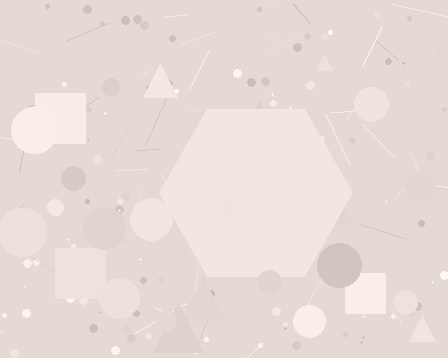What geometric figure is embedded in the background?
A hexagon is embedded in the background.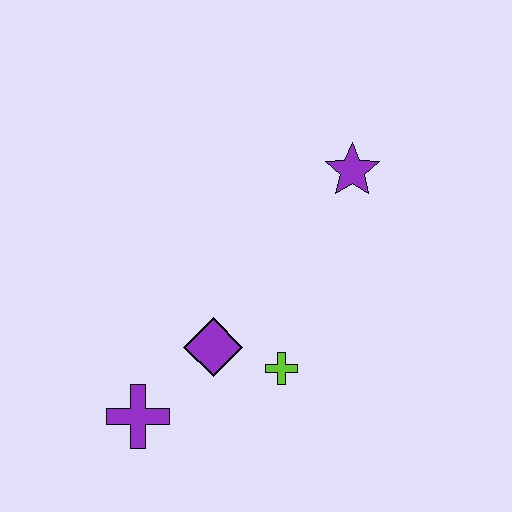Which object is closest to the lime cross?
The purple diamond is closest to the lime cross.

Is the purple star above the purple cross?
Yes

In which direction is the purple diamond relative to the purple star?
The purple diamond is below the purple star.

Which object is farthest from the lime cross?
The purple star is farthest from the lime cross.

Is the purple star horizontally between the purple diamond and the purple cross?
No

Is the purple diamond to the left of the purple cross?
No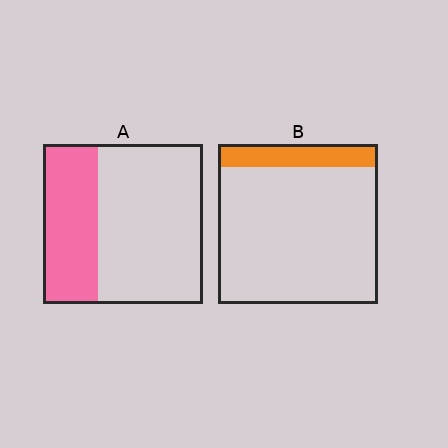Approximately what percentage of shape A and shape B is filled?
A is approximately 35% and B is approximately 15%.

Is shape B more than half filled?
No.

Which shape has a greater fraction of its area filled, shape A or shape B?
Shape A.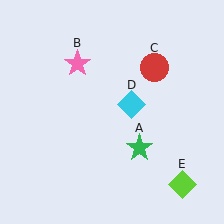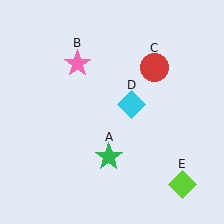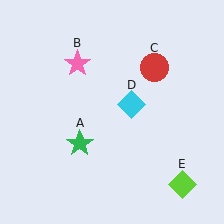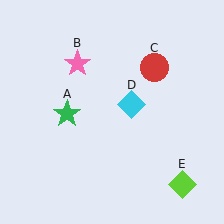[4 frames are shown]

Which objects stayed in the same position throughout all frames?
Pink star (object B) and red circle (object C) and cyan diamond (object D) and lime diamond (object E) remained stationary.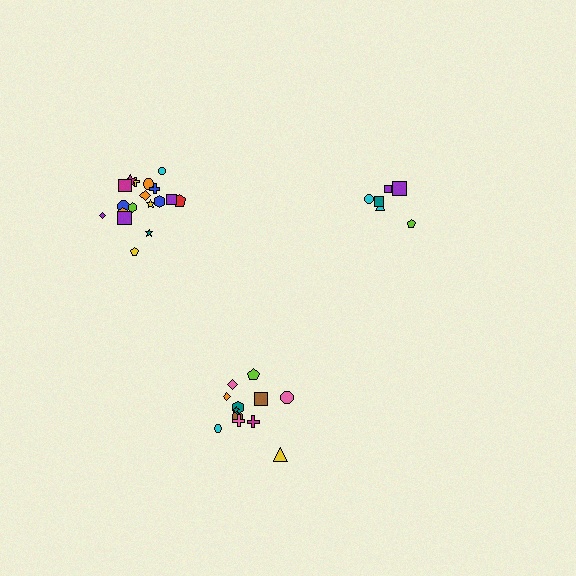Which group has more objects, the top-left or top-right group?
The top-left group.